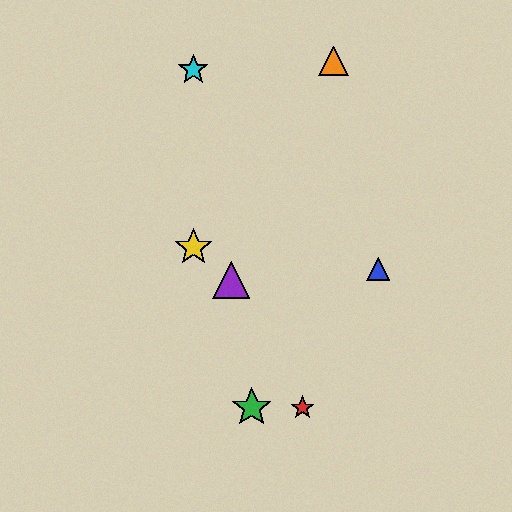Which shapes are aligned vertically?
The yellow star, the cyan star are aligned vertically.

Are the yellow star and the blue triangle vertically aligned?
No, the yellow star is at x≈193 and the blue triangle is at x≈378.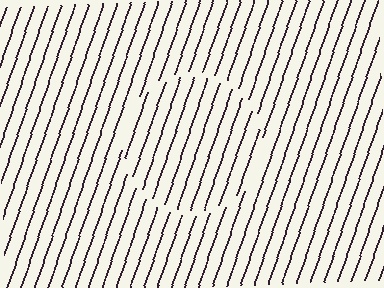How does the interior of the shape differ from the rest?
The interior of the shape contains the same grating, shifted by half a period — the contour is defined by the phase discontinuity where line-ends from the inner and outer gratings abut.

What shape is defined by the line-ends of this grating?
An illusory circle. The interior of the shape contains the same grating, shifted by half a period — the contour is defined by the phase discontinuity where line-ends from the inner and outer gratings abut.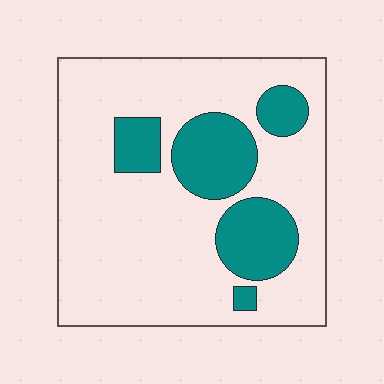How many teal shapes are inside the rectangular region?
5.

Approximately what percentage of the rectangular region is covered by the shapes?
Approximately 25%.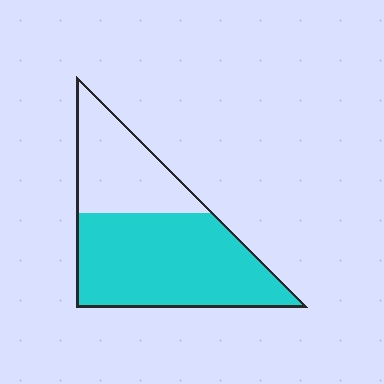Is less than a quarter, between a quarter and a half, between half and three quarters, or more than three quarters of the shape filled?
Between half and three quarters.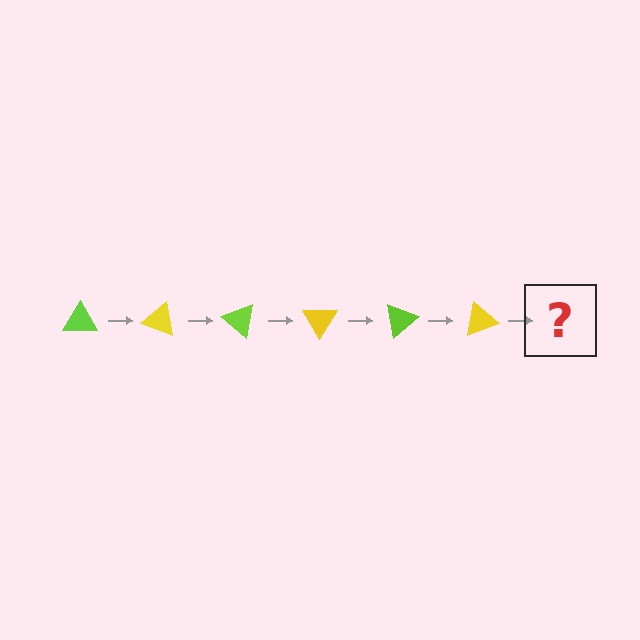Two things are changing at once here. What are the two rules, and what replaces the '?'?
The two rules are that it rotates 20 degrees each step and the color cycles through lime and yellow. The '?' should be a lime triangle, rotated 120 degrees from the start.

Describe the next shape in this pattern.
It should be a lime triangle, rotated 120 degrees from the start.